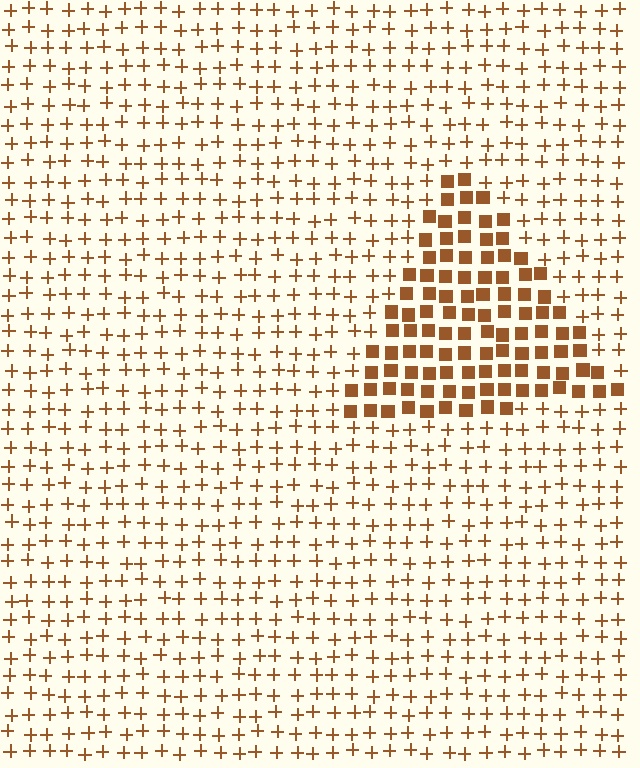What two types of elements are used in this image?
The image uses squares inside the triangle region and plus signs outside it.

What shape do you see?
I see a triangle.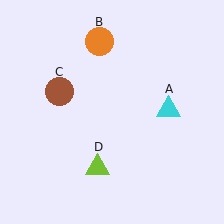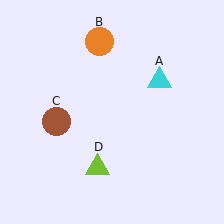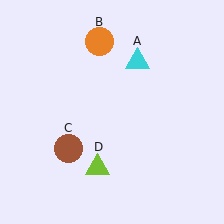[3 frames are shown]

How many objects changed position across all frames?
2 objects changed position: cyan triangle (object A), brown circle (object C).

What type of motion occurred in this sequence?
The cyan triangle (object A), brown circle (object C) rotated counterclockwise around the center of the scene.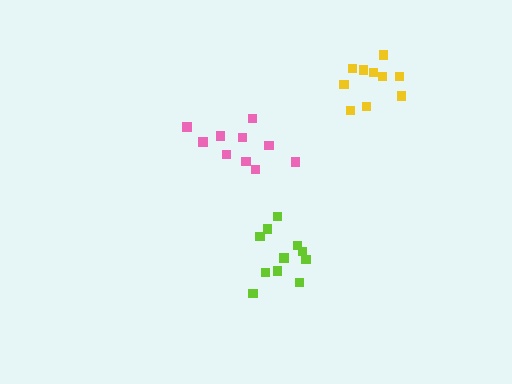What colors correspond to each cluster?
The clusters are colored: lime, yellow, pink.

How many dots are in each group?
Group 1: 11 dots, Group 2: 10 dots, Group 3: 10 dots (31 total).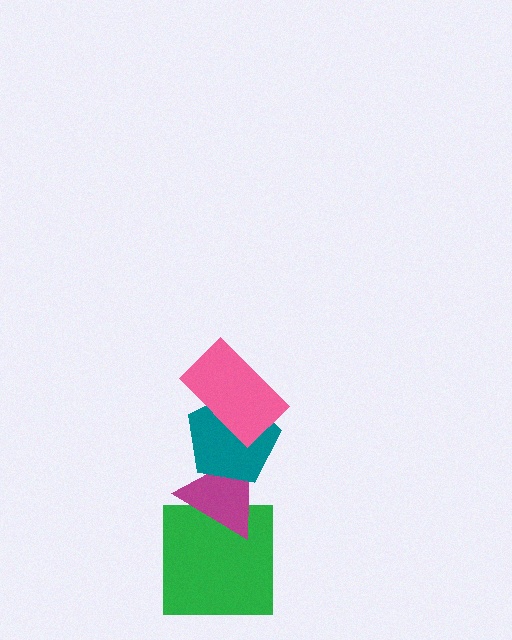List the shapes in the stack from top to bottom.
From top to bottom: the pink rectangle, the teal pentagon, the magenta triangle, the green square.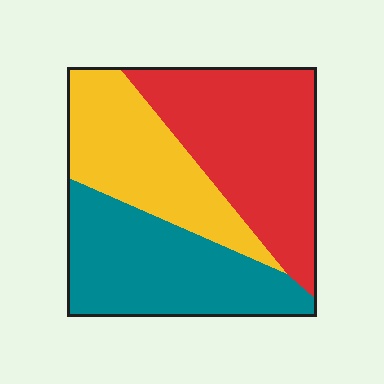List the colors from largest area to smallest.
From largest to smallest: red, teal, yellow.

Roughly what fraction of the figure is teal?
Teal covers roughly 35% of the figure.